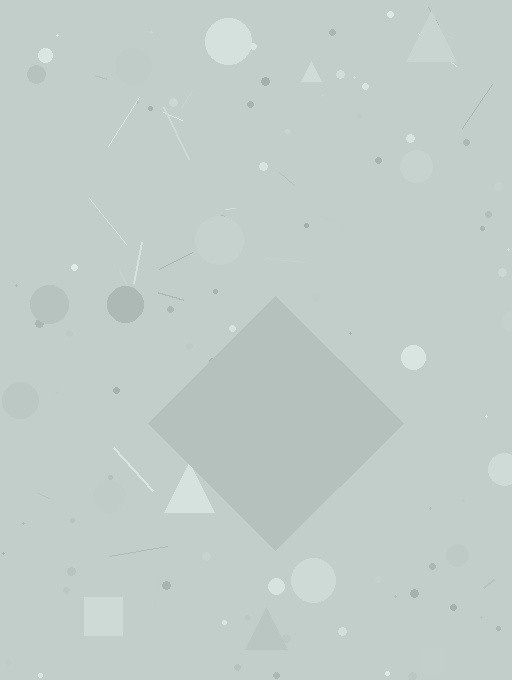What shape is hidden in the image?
A diamond is hidden in the image.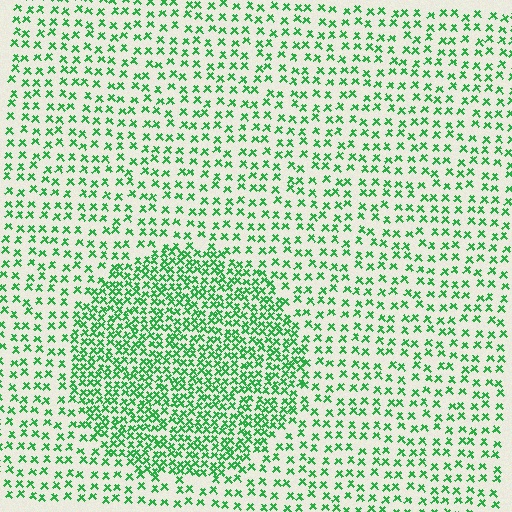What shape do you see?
I see a circle.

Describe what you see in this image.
The image contains small green elements arranged at two different densities. A circle-shaped region is visible where the elements are more densely packed than the surrounding area.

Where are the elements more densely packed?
The elements are more densely packed inside the circle boundary.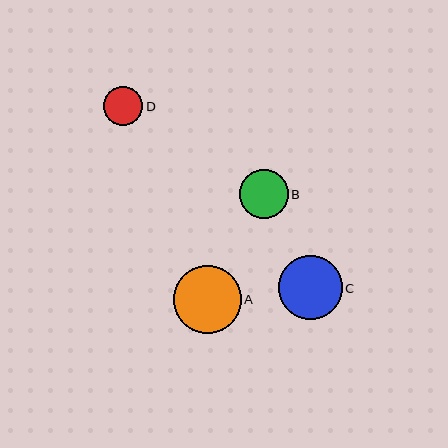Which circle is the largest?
Circle A is the largest with a size of approximately 68 pixels.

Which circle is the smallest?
Circle D is the smallest with a size of approximately 40 pixels.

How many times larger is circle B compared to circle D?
Circle B is approximately 1.2 times the size of circle D.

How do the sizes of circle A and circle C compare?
Circle A and circle C are approximately the same size.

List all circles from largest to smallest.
From largest to smallest: A, C, B, D.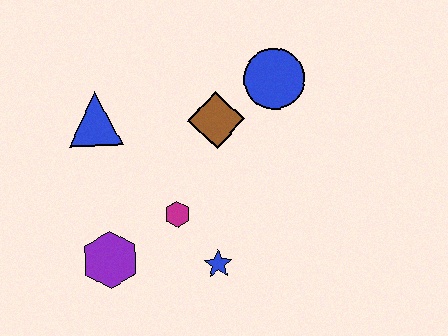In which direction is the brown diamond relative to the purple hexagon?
The brown diamond is above the purple hexagon.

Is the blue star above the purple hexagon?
No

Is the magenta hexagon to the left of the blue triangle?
No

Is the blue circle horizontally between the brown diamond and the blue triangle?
No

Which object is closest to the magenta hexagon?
The blue star is closest to the magenta hexagon.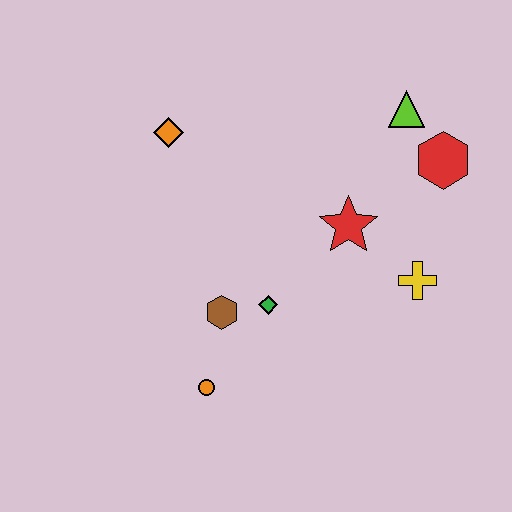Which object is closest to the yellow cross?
The red star is closest to the yellow cross.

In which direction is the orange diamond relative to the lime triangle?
The orange diamond is to the left of the lime triangle.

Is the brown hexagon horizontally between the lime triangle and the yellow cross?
No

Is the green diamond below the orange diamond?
Yes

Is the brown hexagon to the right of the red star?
No